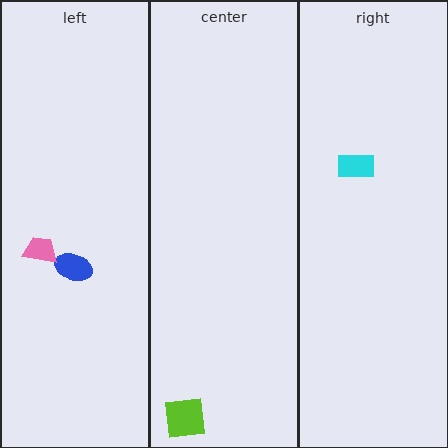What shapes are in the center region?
The lime square.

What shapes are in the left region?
The blue ellipse, the pink trapezoid.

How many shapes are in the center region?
1.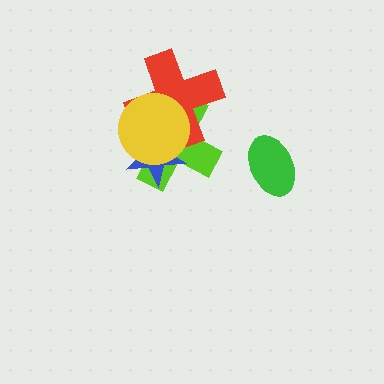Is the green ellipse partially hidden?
No, no other shape covers it.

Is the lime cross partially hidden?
Yes, it is partially covered by another shape.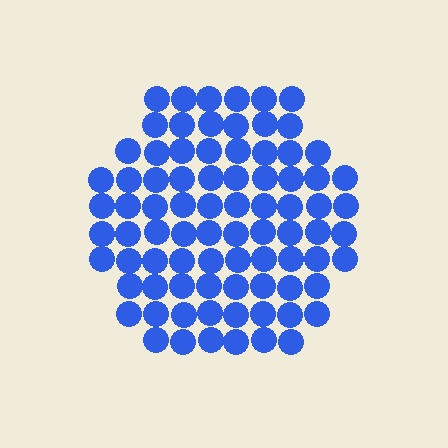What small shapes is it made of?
It is made of small circles.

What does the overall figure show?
The overall figure shows a hexagon.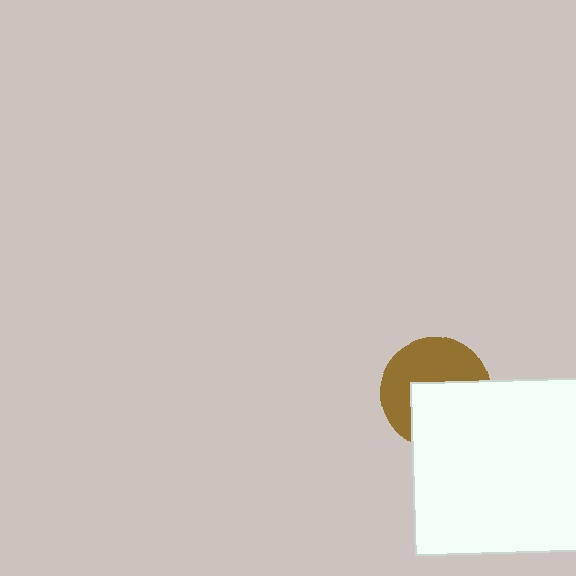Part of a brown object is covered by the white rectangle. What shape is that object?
It is a circle.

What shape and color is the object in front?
The object in front is a white rectangle.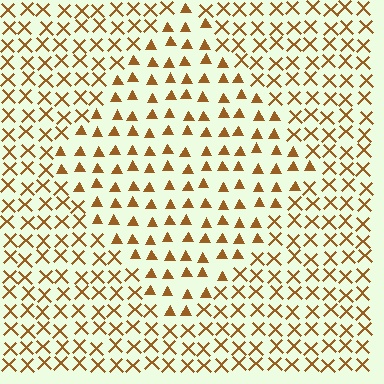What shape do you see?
I see a diamond.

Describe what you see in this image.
The image is filled with small brown elements arranged in a uniform grid. A diamond-shaped region contains triangles, while the surrounding area contains X marks. The boundary is defined purely by the change in element shape.